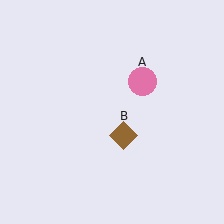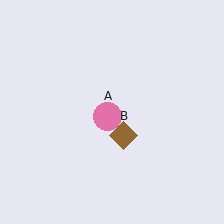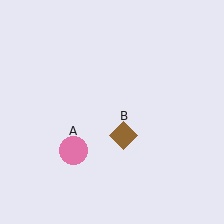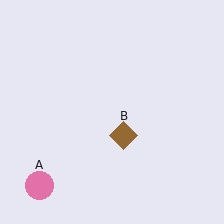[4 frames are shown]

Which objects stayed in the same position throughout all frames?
Brown diamond (object B) remained stationary.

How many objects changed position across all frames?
1 object changed position: pink circle (object A).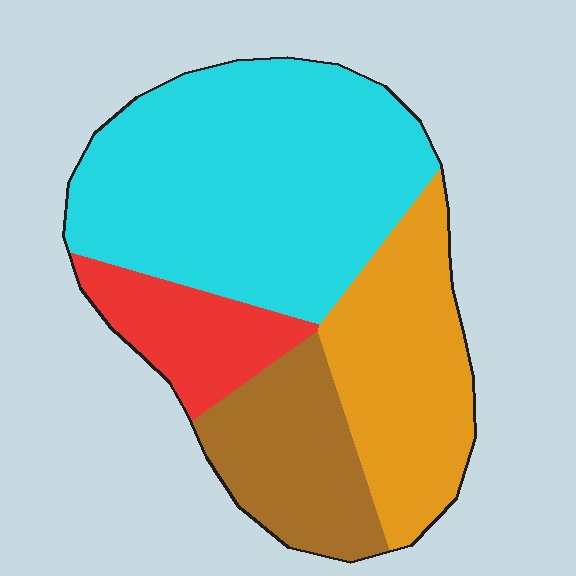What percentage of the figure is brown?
Brown covers roughly 15% of the figure.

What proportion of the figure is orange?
Orange covers about 25% of the figure.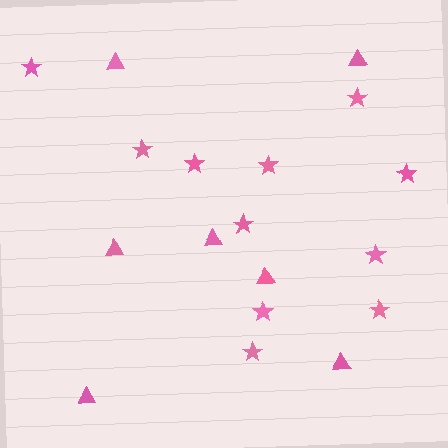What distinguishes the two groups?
There are 2 groups: one group of stars (11) and one group of triangles (7).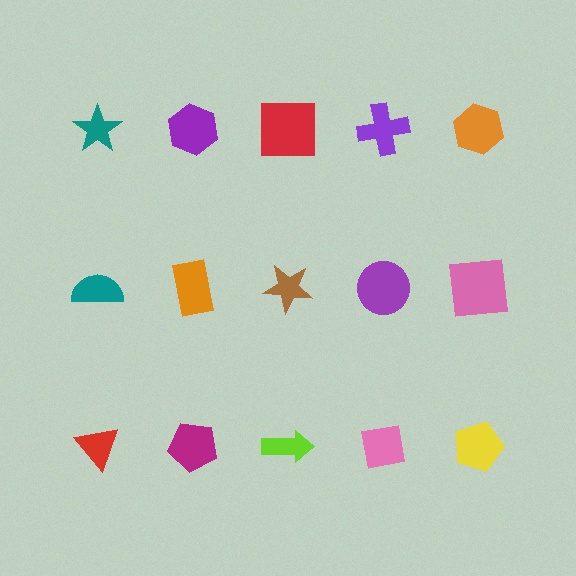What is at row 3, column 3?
A lime arrow.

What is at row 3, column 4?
A pink square.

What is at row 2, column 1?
A teal semicircle.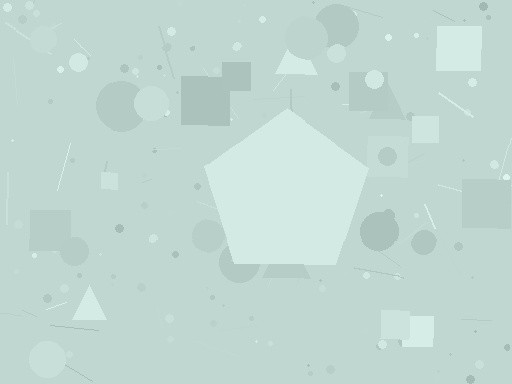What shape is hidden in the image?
A pentagon is hidden in the image.